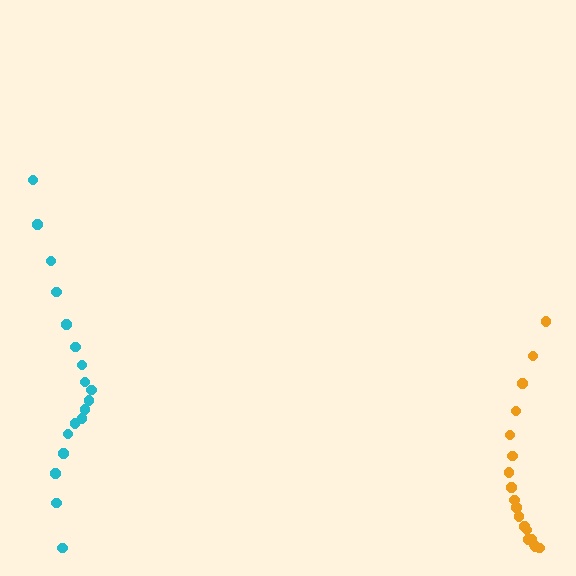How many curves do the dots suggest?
There are 2 distinct paths.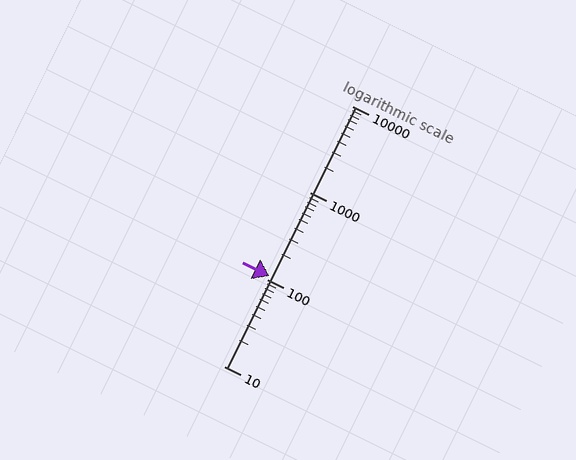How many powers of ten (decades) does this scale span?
The scale spans 3 decades, from 10 to 10000.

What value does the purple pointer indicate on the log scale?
The pointer indicates approximately 110.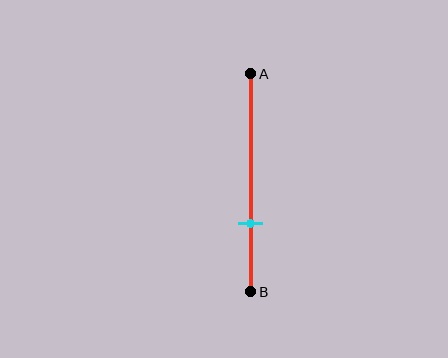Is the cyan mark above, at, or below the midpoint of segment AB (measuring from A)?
The cyan mark is below the midpoint of segment AB.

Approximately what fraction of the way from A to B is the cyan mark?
The cyan mark is approximately 70% of the way from A to B.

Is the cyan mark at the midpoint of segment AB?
No, the mark is at about 70% from A, not at the 50% midpoint.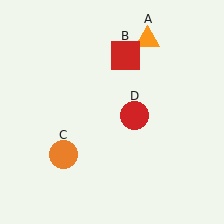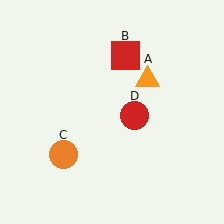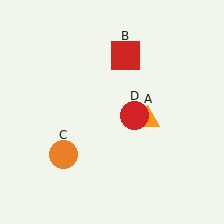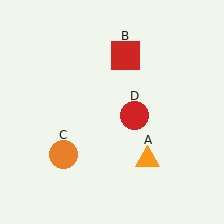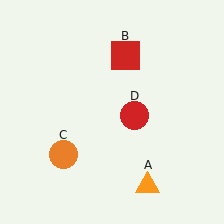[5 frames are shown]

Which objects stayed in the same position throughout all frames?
Red square (object B) and orange circle (object C) and red circle (object D) remained stationary.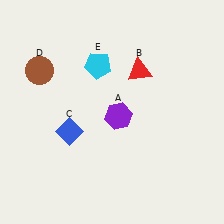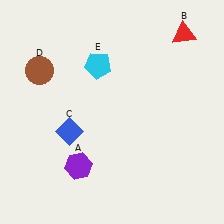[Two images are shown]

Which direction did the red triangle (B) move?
The red triangle (B) moved right.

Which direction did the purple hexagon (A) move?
The purple hexagon (A) moved down.